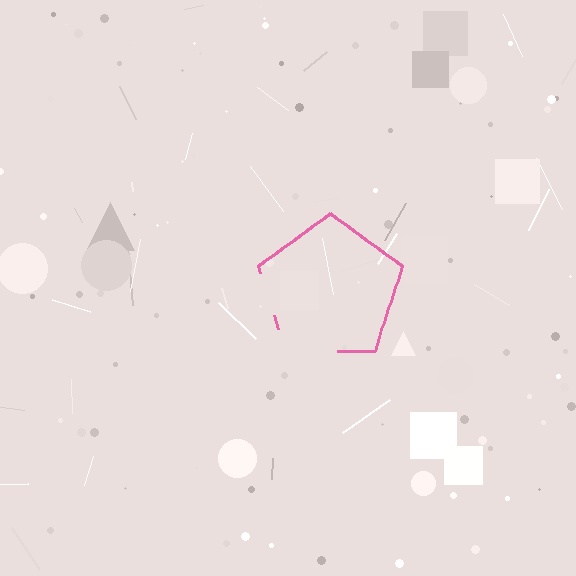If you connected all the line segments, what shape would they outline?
They would outline a pentagon.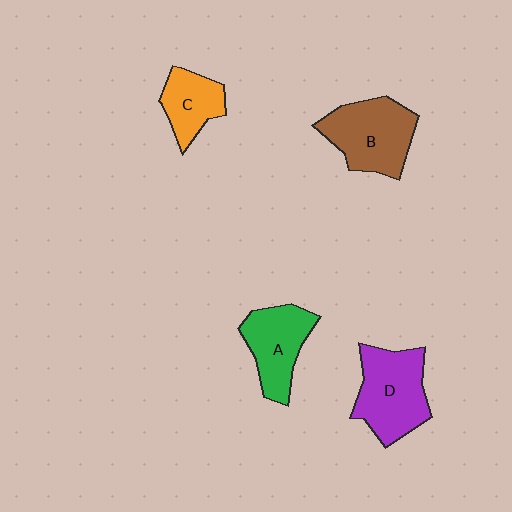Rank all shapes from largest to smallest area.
From largest to smallest: D (purple), B (brown), A (green), C (orange).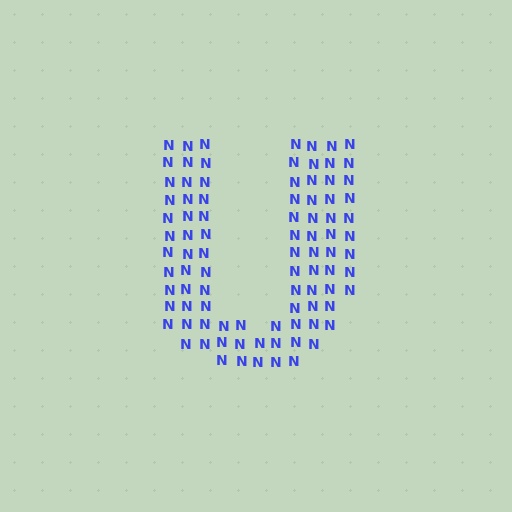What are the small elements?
The small elements are letter N's.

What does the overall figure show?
The overall figure shows the letter U.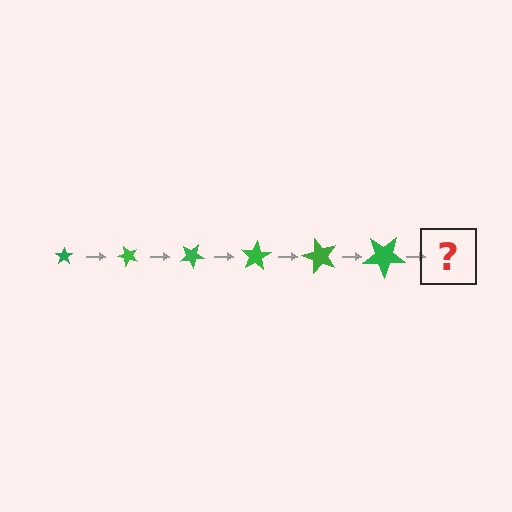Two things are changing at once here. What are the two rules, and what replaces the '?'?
The two rules are that the star grows larger each step and it rotates 50 degrees each step. The '?' should be a star, larger than the previous one and rotated 300 degrees from the start.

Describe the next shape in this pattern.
It should be a star, larger than the previous one and rotated 300 degrees from the start.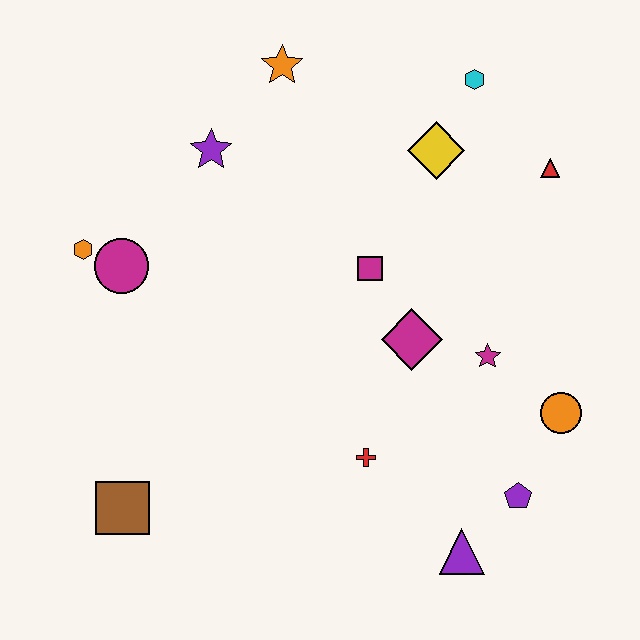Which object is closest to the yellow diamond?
The cyan hexagon is closest to the yellow diamond.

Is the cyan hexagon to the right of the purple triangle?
Yes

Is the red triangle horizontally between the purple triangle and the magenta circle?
No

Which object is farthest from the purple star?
The purple triangle is farthest from the purple star.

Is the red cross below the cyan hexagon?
Yes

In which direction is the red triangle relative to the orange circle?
The red triangle is above the orange circle.